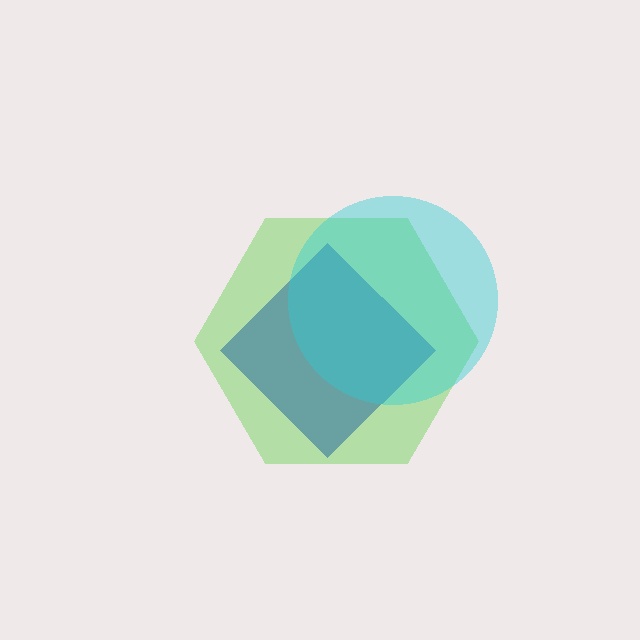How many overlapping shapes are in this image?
There are 3 overlapping shapes in the image.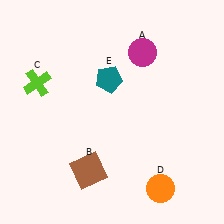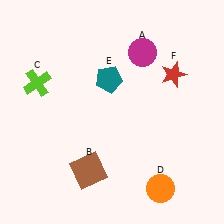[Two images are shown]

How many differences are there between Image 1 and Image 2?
There is 1 difference between the two images.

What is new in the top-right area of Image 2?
A red star (F) was added in the top-right area of Image 2.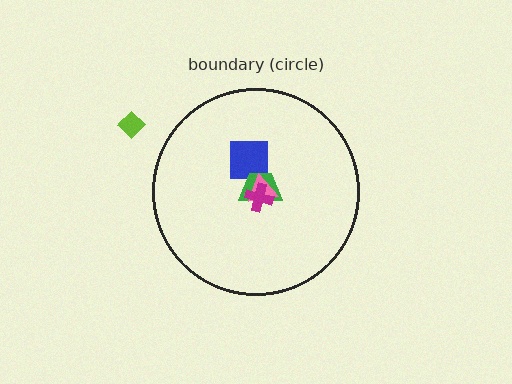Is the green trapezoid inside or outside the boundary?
Inside.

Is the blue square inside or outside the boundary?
Inside.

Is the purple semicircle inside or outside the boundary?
Inside.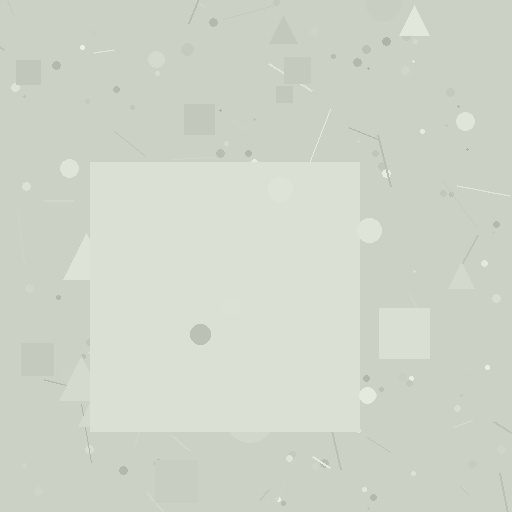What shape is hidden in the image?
A square is hidden in the image.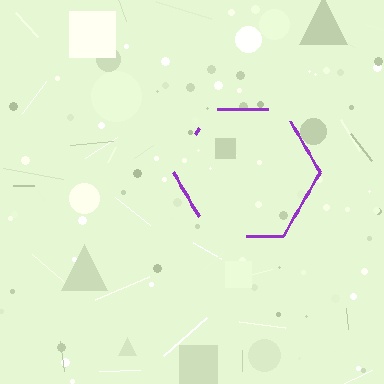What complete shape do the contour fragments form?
The contour fragments form a hexagon.